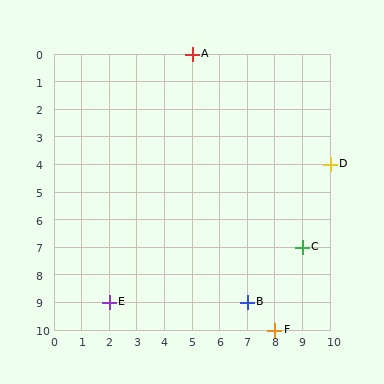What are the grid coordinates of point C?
Point C is at grid coordinates (9, 7).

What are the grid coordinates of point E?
Point E is at grid coordinates (2, 9).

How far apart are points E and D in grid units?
Points E and D are 8 columns and 5 rows apart (about 9.4 grid units diagonally).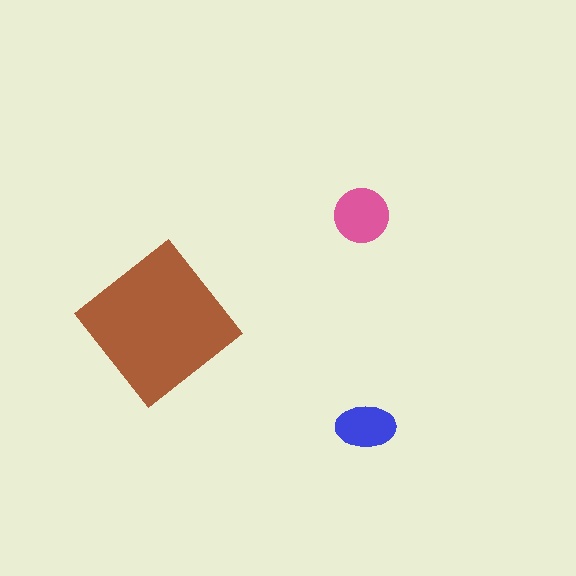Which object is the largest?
The brown diamond.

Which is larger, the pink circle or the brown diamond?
The brown diamond.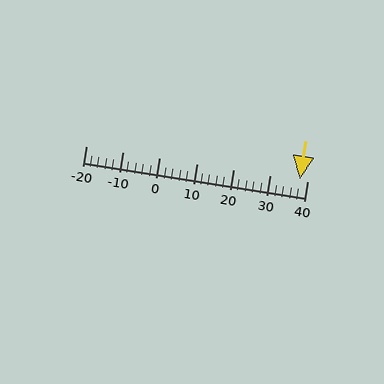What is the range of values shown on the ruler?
The ruler shows values from -20 to 40.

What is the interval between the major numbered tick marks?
The major tick marks are spaced 10 units apart.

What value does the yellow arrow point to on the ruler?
The yellow arrow points to approximately 38.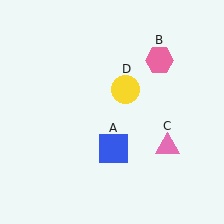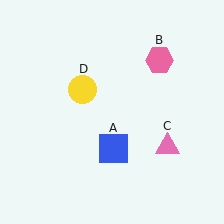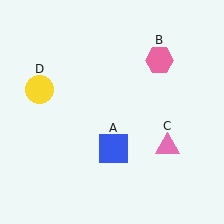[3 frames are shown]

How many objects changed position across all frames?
1 object changed position: yellow circle (object D).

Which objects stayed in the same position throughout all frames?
Blue square (object A) and pink hexagon (object B) and pink triangle (object C) remained stationary.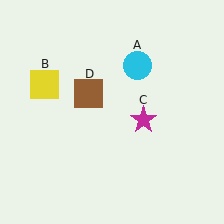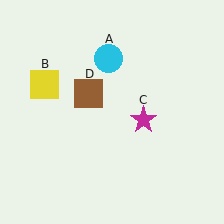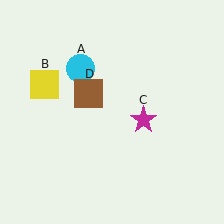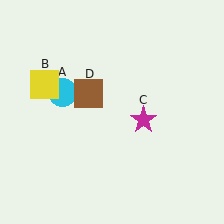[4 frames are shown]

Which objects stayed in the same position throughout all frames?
Yellow square (object B) and magenta star (object C) and brown square (object D) remained stationary.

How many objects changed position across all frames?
1 object changed position: cyan circle (object A).